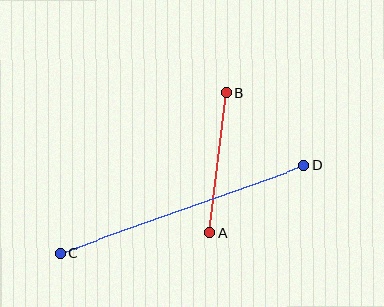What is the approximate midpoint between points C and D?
The midpoint is at approximately (182, 209) pixels.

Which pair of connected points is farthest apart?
Points C and D are farthest apart.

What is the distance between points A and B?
The distance is approximately 141 pixels.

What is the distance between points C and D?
The distance is approximately 260 pixels.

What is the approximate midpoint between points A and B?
The midpoint is at approximately (218, 162) pixels.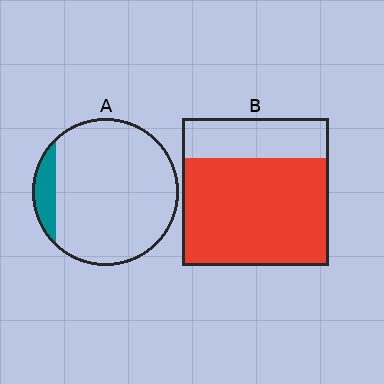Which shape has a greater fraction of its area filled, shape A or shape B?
Shape B.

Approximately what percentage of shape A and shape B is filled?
A is approximately 10% and B is approximately 75%.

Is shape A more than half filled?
No.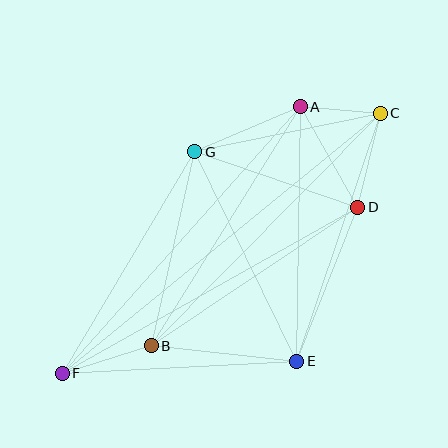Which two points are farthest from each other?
Points C and F are farthest from each other.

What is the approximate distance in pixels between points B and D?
The distance between B and D is approximately 248 pixels.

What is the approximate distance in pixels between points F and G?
The distance between F and G is approximately 258 pixels.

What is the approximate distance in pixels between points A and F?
The distance between A and F is approximately 358 pixels.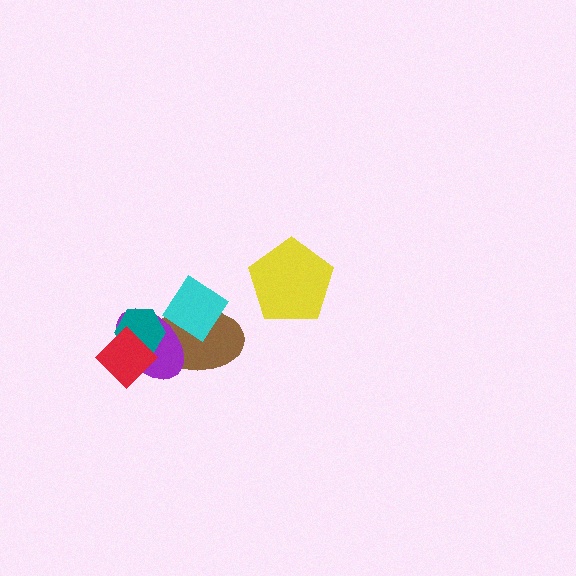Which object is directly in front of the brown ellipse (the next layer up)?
The cyan diamond is directly in front of the brown ellipse.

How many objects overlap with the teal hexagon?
3 objects overlap with the teal hexagon.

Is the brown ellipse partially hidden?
Yes, it is partially covered by another shape.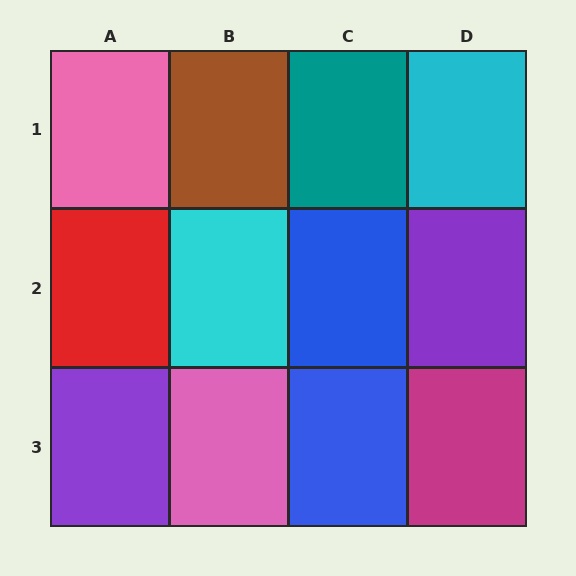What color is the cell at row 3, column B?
Pink.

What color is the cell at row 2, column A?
Red.